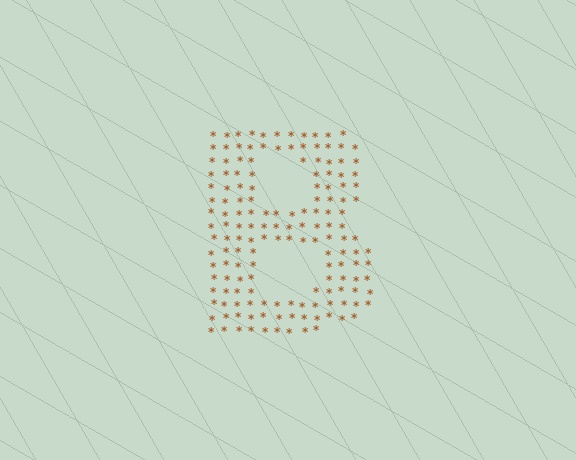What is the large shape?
The large shape is the letter B.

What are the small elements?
The small elements are asterisks.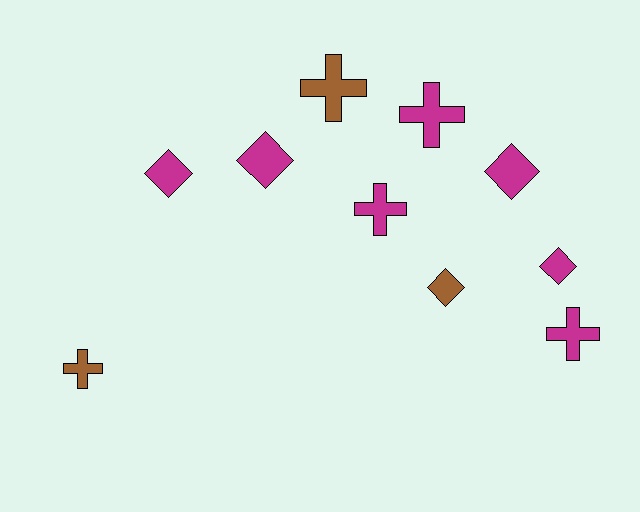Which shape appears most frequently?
Diamond, with 5 objects.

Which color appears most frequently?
Magenta, with 7 objects.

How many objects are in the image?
There are 10 objects.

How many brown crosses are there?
There are 2 brown crosses.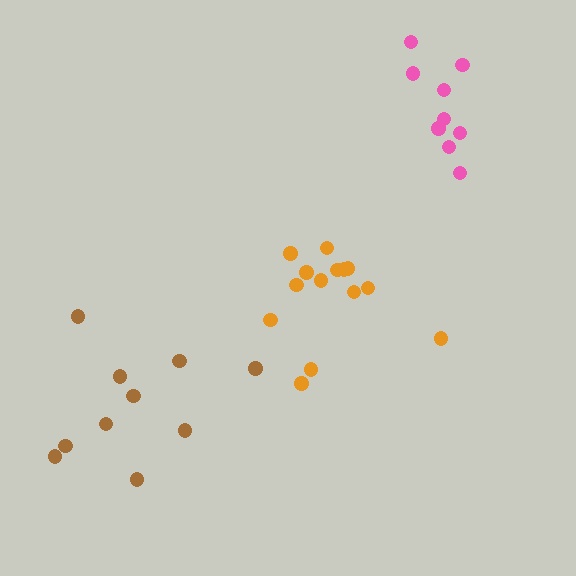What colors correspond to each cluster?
The clusters are colored: brown, pink, orange.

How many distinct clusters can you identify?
There are 3 distinct clusters.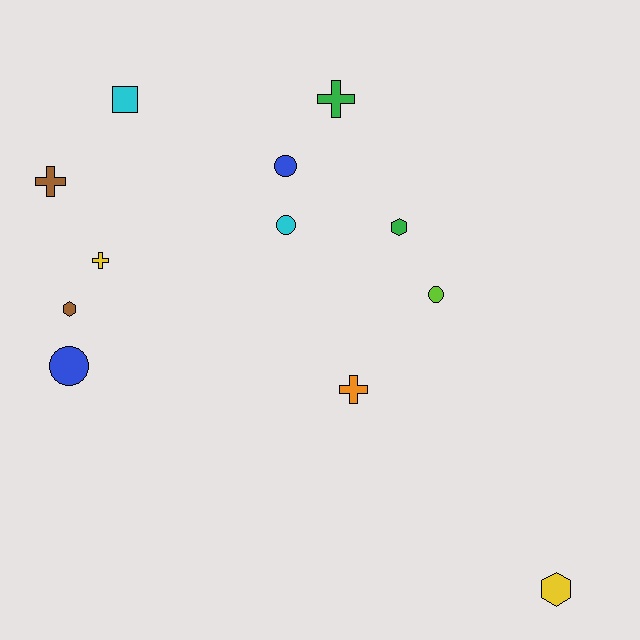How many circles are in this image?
There are 4 circles.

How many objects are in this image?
There are 12 objects.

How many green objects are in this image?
There are 2 green objects.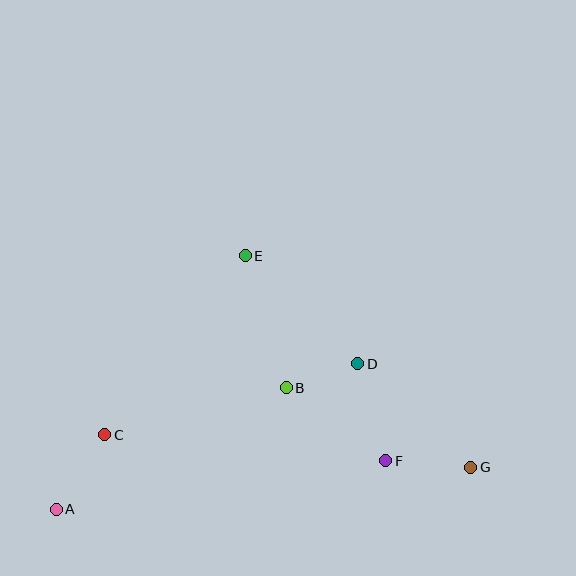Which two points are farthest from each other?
Points A and G are farthest from each other.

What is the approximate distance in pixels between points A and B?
The distance between A and B is approximately 260 pixels.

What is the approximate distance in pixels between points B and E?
The distance between B and E is approximately 138 pixels.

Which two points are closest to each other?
Points B and D are closest to each other.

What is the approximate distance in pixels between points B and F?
The distance between B and F is approximately 123 pixels.